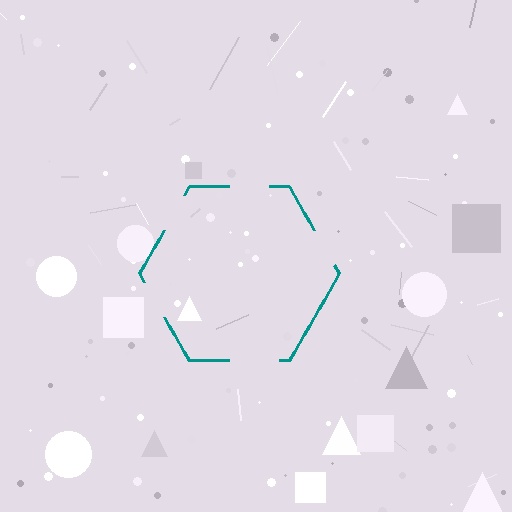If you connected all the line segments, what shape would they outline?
They would outline a hexagon.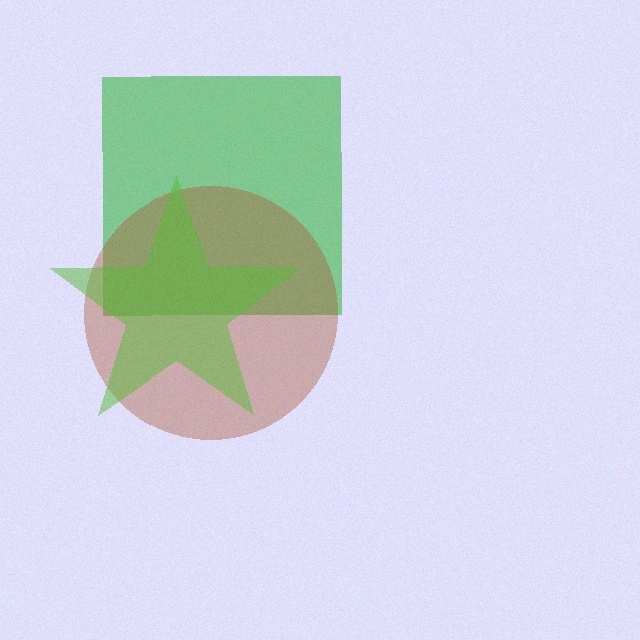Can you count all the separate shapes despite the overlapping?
Yes, there are 3 separate shapes.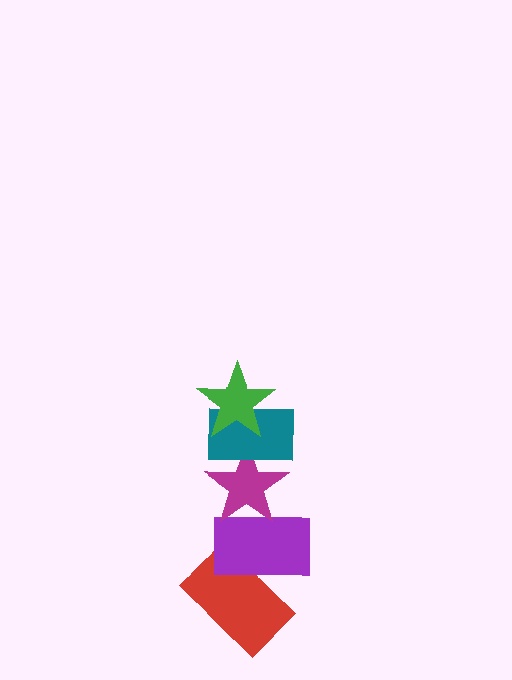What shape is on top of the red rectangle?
The purple rectangle is on top of the red rectangle.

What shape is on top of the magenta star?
The teal rectangle is on top of the magenta star.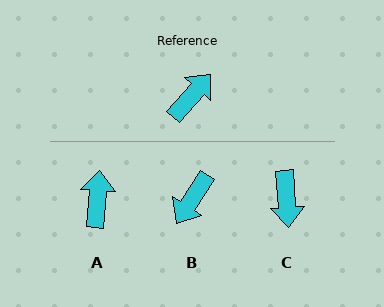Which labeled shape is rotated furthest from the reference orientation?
B, about 172 degrees away.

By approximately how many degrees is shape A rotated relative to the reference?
Approximately 37 degrees counter-clockwise.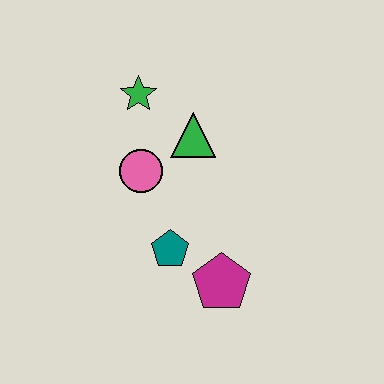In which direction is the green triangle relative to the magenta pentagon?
The green triangle is above the magenta pentagon.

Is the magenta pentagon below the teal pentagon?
Yes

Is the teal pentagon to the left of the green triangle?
Yes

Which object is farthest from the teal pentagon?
The green star is farthest from the teal pentagon.